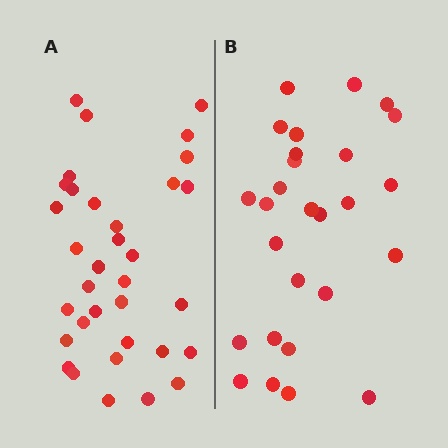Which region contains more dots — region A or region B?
Region A (the left region) has more dots.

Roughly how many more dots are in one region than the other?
Region A has roughly 8 or so more dots than region B.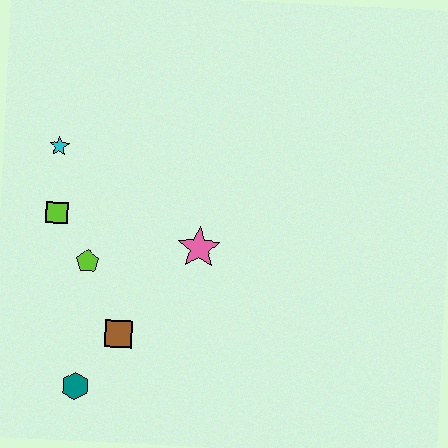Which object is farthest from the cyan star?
The teal hexagon is farthest from the cyan star.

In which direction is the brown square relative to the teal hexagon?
The brown square is above the teal hexagon.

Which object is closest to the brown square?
The teal hexagon is closest to the brown square.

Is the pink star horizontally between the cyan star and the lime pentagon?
No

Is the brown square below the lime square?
Yes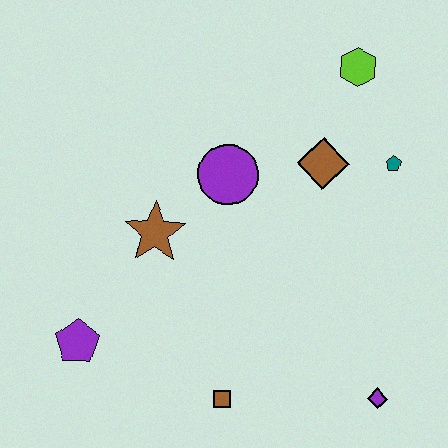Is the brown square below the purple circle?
Yes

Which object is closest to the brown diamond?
The teal pentagon is closest to the brown diamond.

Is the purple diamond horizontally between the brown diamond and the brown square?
No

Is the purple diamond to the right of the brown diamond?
Yes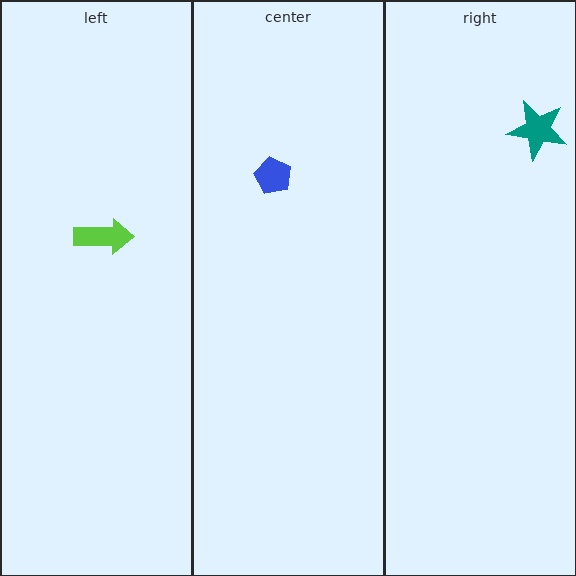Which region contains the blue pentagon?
The center region.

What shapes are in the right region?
The teal star.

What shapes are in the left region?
The lime arrow.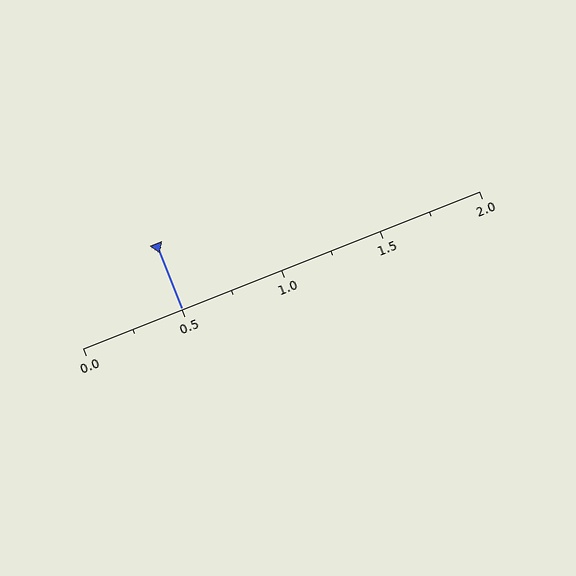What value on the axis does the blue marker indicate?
The marker indicates approximately 0.5.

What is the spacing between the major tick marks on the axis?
The major ticks are spaced 0.5 apart.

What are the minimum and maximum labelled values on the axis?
The axis runs from 0.0 to 2.0.